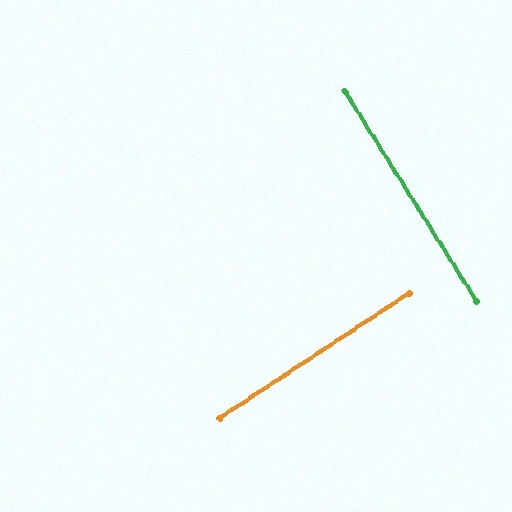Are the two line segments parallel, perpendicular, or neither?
Perpendicular — they meet at approximately 89°.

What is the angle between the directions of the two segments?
Approximately 89 degrees.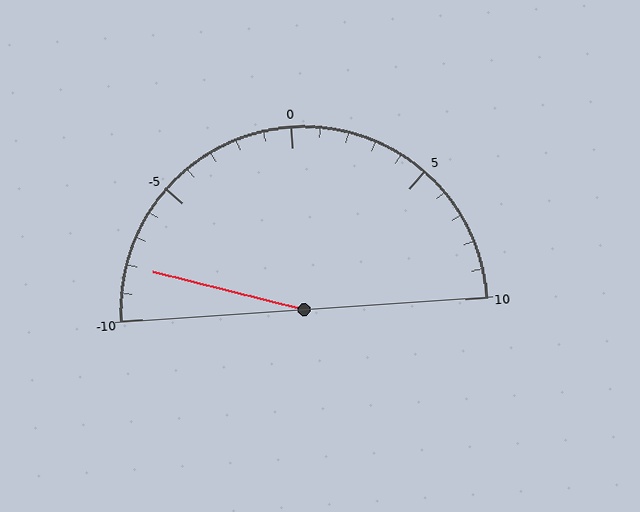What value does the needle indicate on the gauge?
The needle indicates approximately -8.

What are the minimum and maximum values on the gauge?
The gauge ranges from -10 to 10.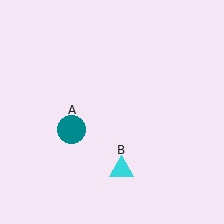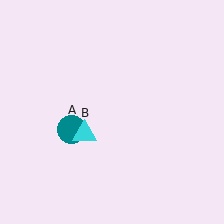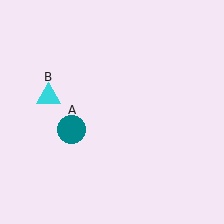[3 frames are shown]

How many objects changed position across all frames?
1 object changed position: cyan triangle (object B).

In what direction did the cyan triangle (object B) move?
The cyan triangle (object B) moved up and to the left.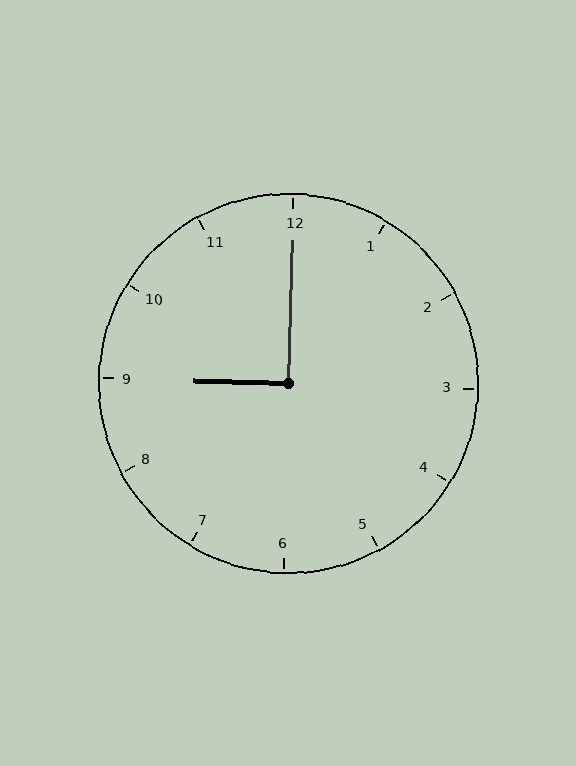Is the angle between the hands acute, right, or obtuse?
It is right.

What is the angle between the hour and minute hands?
Approximately 90 degrees.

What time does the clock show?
9:00.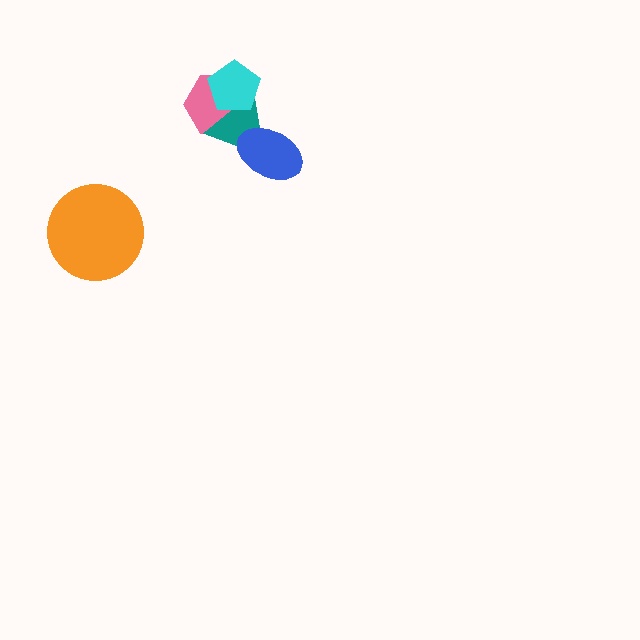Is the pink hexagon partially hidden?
Yes, it is partially covered by another shape.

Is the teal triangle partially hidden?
Yes, it is partially covered by another shape.